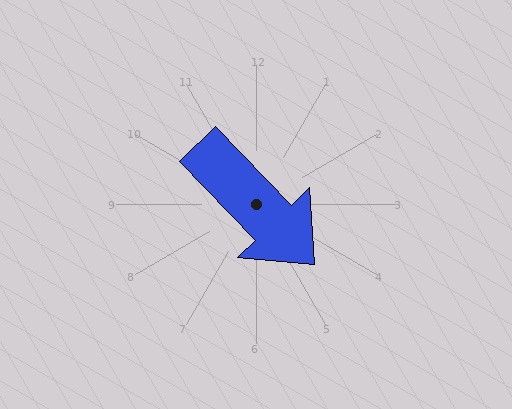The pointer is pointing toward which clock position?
Roughly 5 o'clock.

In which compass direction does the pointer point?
Southeast.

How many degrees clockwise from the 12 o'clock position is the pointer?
Approximately 136 degrees.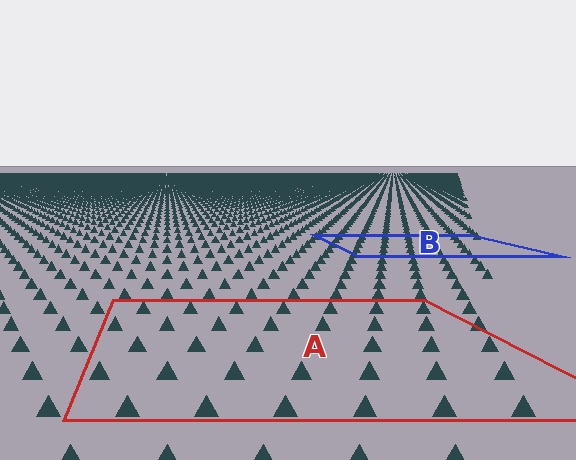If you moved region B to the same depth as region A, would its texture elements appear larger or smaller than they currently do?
They would appear larger. At a closer depth, the same texture elements are projected at a bigger on-screen size.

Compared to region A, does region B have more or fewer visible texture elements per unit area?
Region B has more texture elements per unit area — they are packed more densely because it is farther away.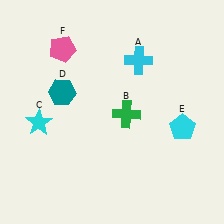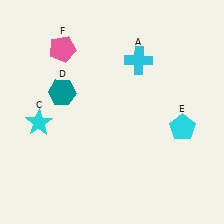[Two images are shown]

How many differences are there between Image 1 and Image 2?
There is 1 difference between the two images.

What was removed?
The green cross (B) was removed in Image 2.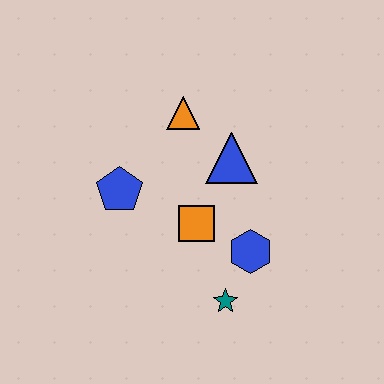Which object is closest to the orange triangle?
The blue triangle is closest to the orange triangle.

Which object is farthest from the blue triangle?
The teal star is farthest from the blue triangle.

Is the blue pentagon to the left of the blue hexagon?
Yes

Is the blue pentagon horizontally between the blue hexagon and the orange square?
No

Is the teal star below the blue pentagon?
Yes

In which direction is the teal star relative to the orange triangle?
The teal star is below the orange triangle.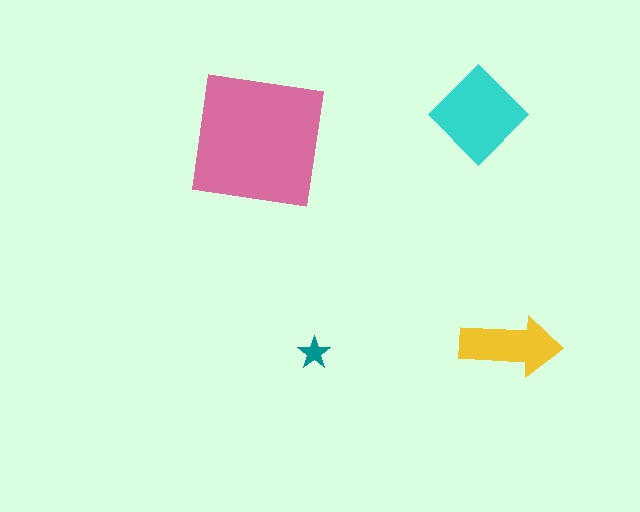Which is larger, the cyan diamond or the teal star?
The cyan diamond.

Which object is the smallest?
The teal star.